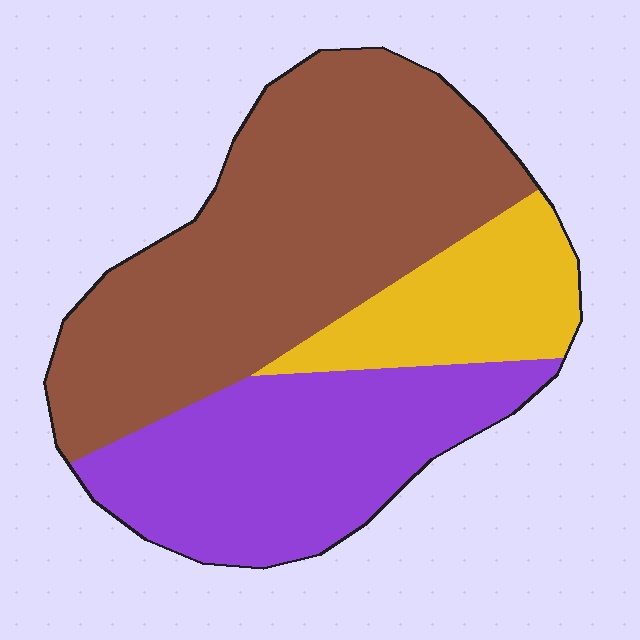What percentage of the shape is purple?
Purple covers about 30% of the shape.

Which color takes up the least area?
Yellow, at roughly 15%.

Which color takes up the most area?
Brown, at roughly 50%.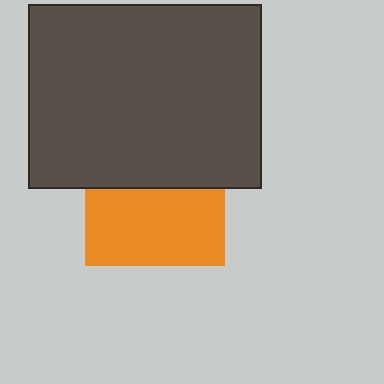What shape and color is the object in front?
The object in front is a dark gray rectangle.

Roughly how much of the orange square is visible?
About half of it is visible (roughly 54%).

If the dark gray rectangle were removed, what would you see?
You would see the complete orange square.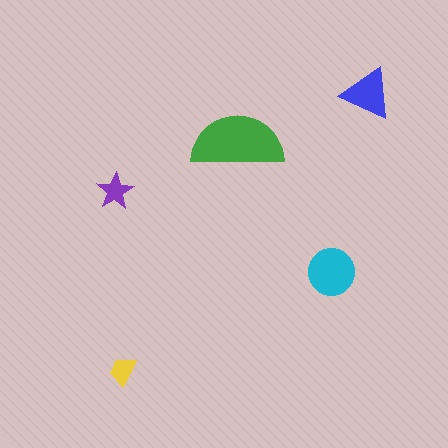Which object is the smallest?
The yellow trapezoid.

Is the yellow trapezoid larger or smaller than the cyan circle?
Smaller.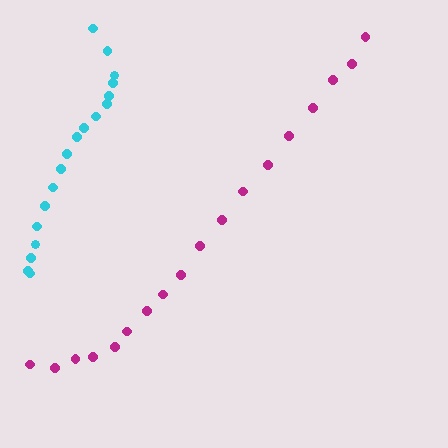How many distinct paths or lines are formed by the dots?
There are 2 distinct paths.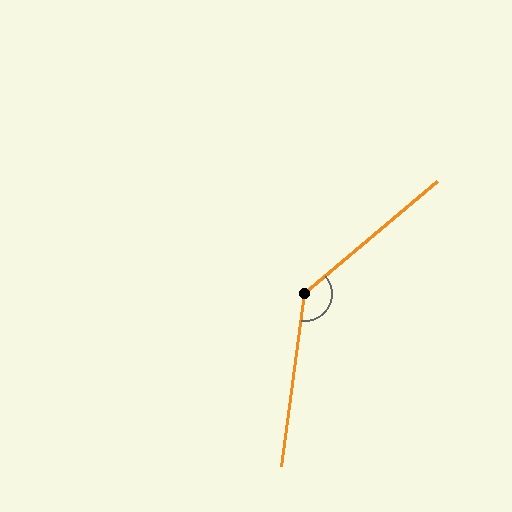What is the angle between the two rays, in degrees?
Approximately 138 degrees.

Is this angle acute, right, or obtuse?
It is obtuse.